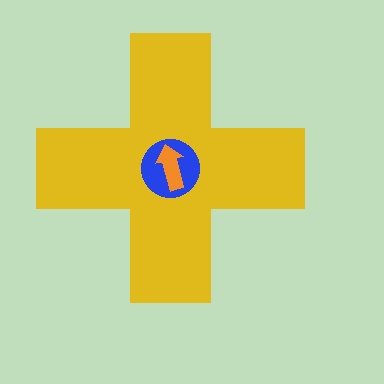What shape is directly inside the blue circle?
The orange arrow.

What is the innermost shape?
The orange arrow.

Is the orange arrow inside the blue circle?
Yes.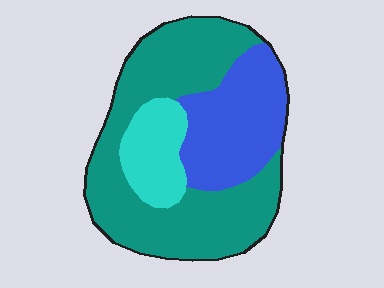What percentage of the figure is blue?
Blue takes up between a quarter and a half of the figure.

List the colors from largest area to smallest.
From largest to smallest: teal, blue, cyan.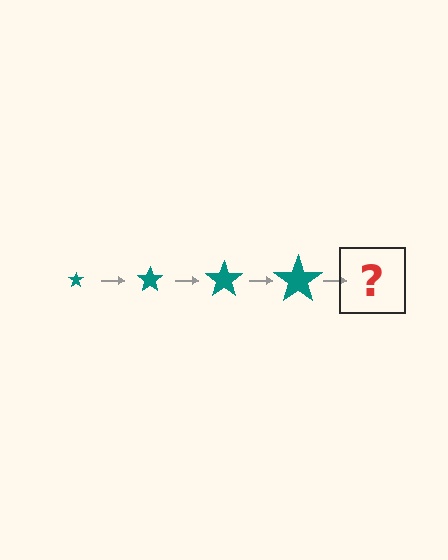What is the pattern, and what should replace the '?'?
The pattern is that the star gets progressively larger each step. The '?' should be a teal star, larger than the previous one.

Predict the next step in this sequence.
The next step is a teal star, larger than the previous one.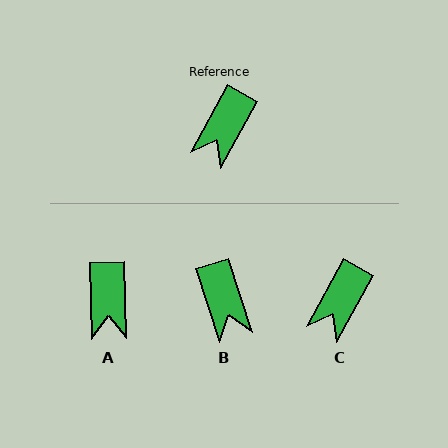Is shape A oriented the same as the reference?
No, it is off by about 30 degrees.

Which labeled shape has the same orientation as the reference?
C.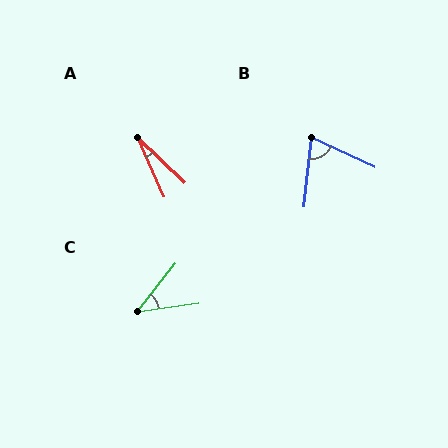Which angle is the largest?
B, at approximately 71 degrees.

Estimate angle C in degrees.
Approximately 44 degrees.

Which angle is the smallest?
A, at approximately 22 degrees.